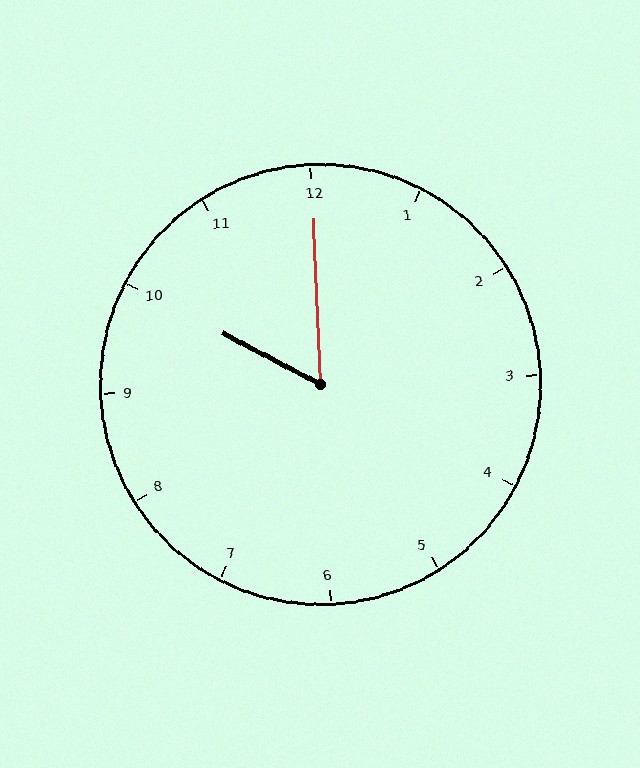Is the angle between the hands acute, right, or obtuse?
It is acute.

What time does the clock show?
10:00.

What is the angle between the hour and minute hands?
Approximately 60 degrees.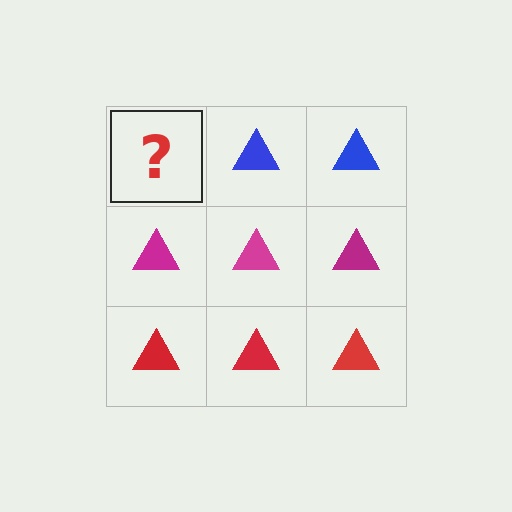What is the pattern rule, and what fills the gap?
The rule is that each row has a consistent color. The gap should be filled with a blue triangle.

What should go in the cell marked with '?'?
The missing cell should contain a blue triangle.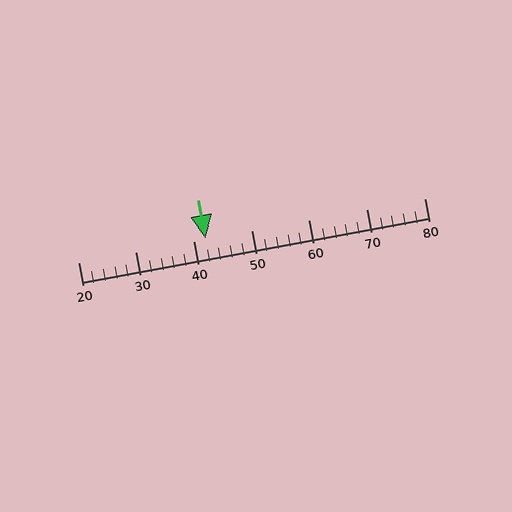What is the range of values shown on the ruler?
The ruler shows values from 20 to 80.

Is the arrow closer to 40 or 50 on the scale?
The arrow is closer to 40.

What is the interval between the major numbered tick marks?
The major tick marks are spaced 10 units apart.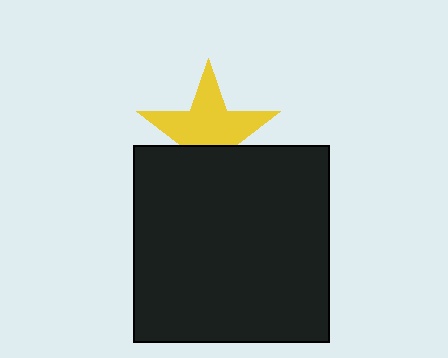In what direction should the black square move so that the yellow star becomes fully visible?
The black square should move down. That is the shortest direction to clear the overlap and leave the yellow star fully visible.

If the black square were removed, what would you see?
You would see the complete yellow star.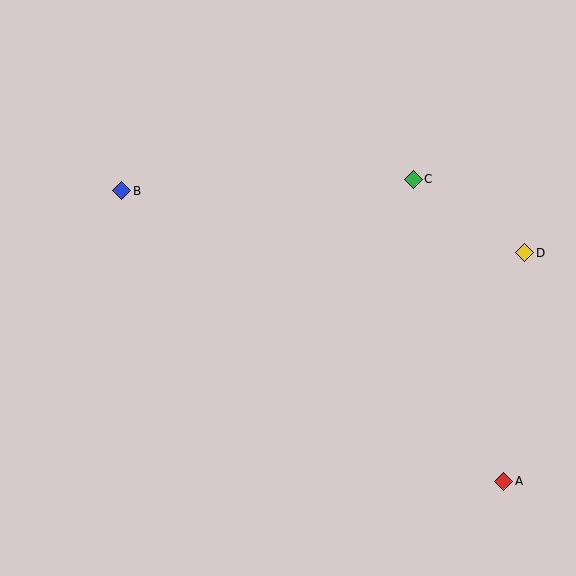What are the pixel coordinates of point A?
Point A is at (504, 481).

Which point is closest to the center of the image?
Point C at (413, 179) is closest to the center.